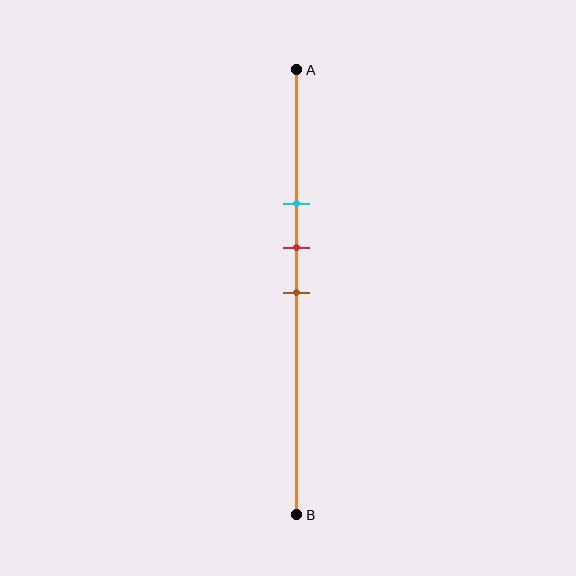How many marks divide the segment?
There are 3 marks dividing the segment.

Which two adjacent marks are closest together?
The red and brown marks are the closest adjacent pair.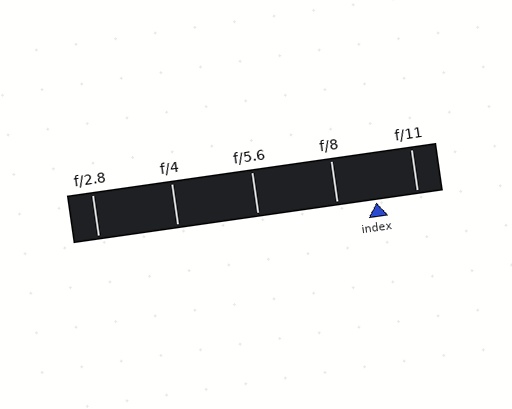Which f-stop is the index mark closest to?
The index mark is closest to f/8.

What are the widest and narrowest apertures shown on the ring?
The widest aperture shown is f/2.8 and the narrowest is f/11.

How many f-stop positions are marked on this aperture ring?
There are 5 f-stop positions marked.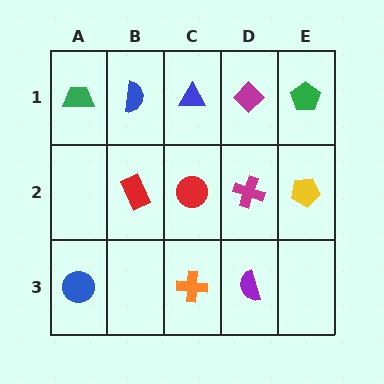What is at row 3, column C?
An orange cross.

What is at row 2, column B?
A red rectangle.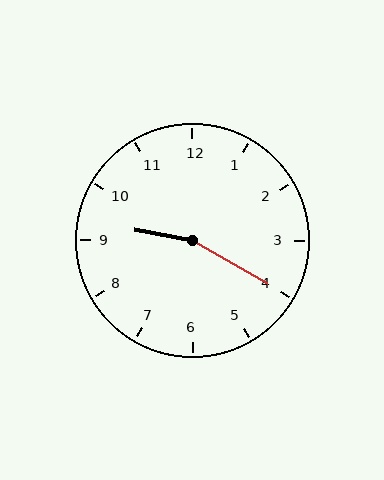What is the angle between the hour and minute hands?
Approximately 160 degrees.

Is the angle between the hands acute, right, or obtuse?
It is obtuse.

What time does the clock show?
9:20.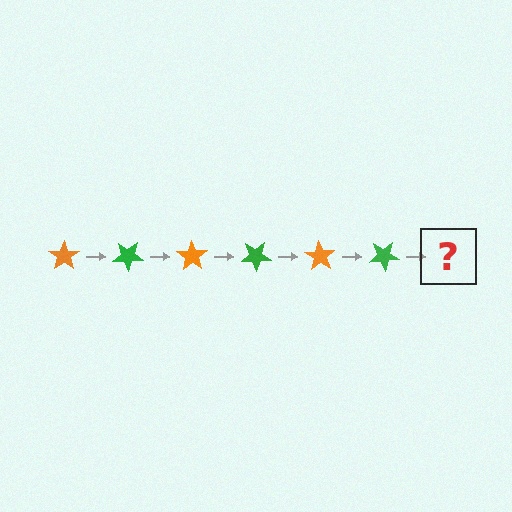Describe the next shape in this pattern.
It should be an orange star, rotated 210 degrees from the start.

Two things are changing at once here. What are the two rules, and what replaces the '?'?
The two rules are that it rotates 35 degrees each step and the color cycles through orange and green. The '?' should be an orange star, rotated 210 degrees from the start.